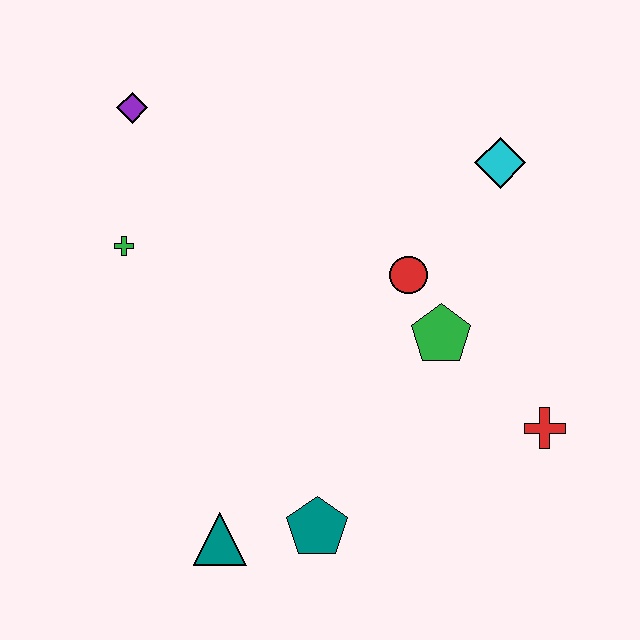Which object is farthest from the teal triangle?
The cyan diamond is farthest from the teal triangle.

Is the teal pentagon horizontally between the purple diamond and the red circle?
Yes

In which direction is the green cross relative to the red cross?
The green cross is to the left of the red cross.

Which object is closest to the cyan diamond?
The red circle is closest to the cyan diamond.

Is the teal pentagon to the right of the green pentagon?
No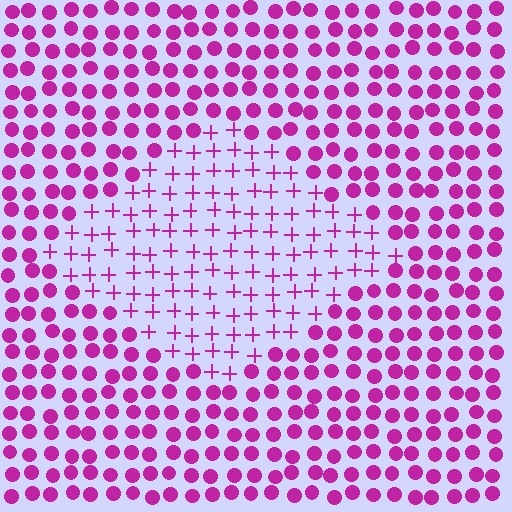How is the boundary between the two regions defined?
The boundary is defined by a change in element shape: plus signs inside vs. circles outside. All elements share the same color and spacing.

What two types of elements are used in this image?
The image uses plus signs inside the diamond region and circles outside it.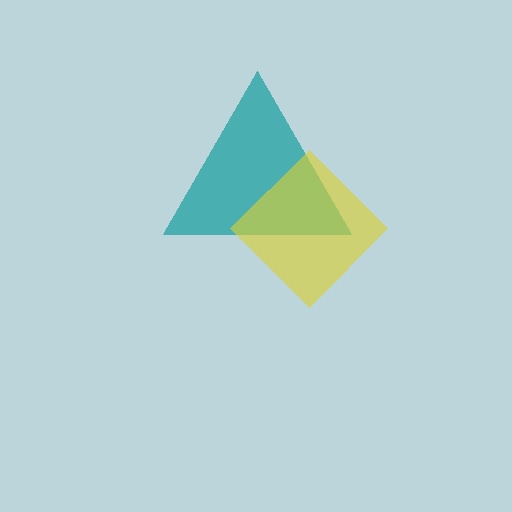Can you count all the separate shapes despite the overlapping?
Yes, there are 2 separate shapes.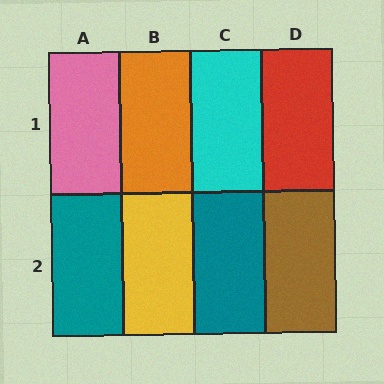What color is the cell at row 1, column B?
Orange.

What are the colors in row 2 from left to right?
Teal, yellow, teal, brown.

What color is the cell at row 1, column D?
Red.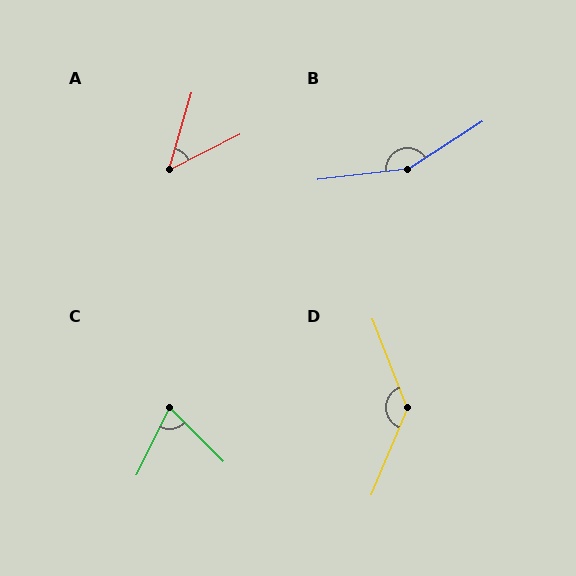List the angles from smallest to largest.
A (47°), C (71°), D (136°), B (154°).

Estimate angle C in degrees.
Approximately 71 degrees.